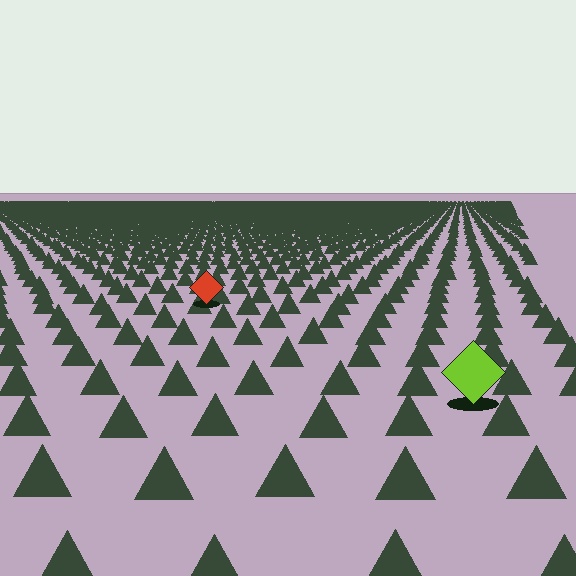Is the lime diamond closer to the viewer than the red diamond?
Yes. The lime diamond is closer — you can tell from the texture gradient: the ground texture is coarser near it.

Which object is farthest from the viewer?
The red diamond is farthest from the viewer. It appears smaller and the ground texture around it is denser.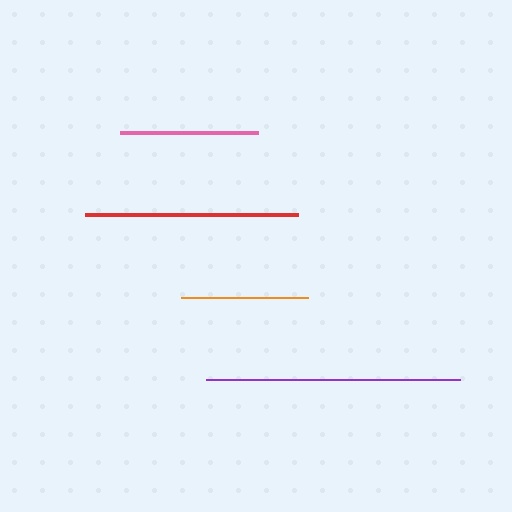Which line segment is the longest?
The purple line is the longest at approximately 254 pixels.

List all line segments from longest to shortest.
From longest to shortest: purple, red, pink, orange.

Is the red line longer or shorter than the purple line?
The purple line is longer than the red line.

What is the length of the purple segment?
The purple segment is approximately 254 pixels long.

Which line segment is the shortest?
The orange line is the shortest at approximately 126 pixels.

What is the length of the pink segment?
The pink segment is approximately 138 pixels long.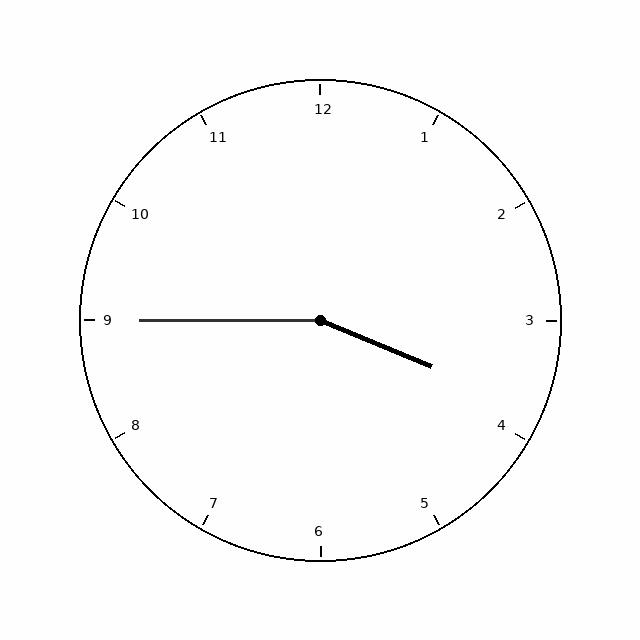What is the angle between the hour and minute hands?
Approximately 158 degrees.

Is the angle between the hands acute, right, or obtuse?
It is obtuse.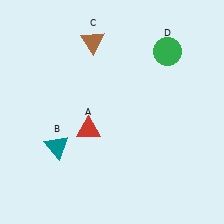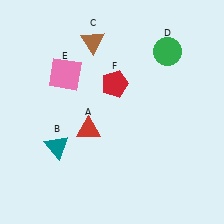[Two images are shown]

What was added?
A pink square (E), a red pentagon (F) were added in Image 2.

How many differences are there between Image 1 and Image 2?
There are 2 differences between the two images.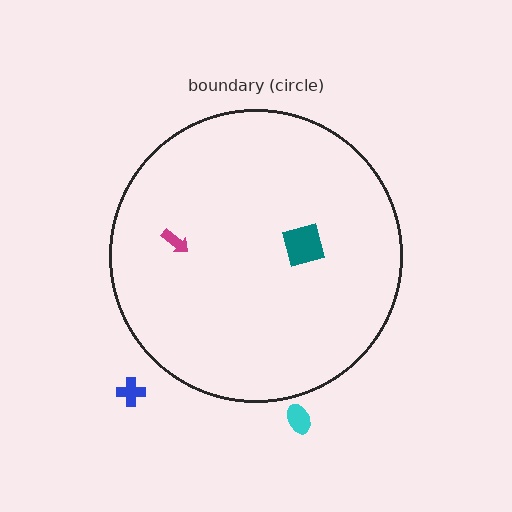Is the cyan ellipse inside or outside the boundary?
Outside.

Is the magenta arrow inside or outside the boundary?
Inside.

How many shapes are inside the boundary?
2 inside, 2 outside.